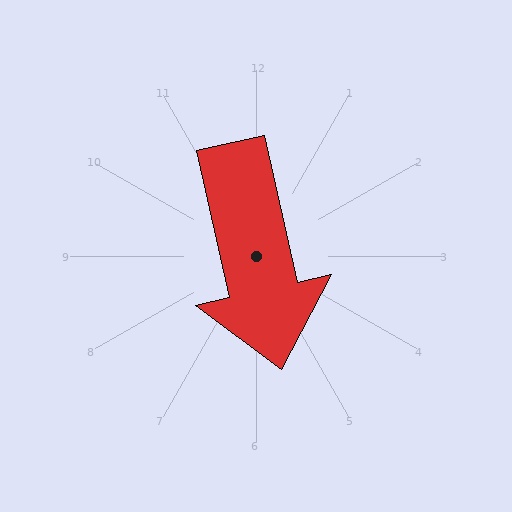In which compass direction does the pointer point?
South.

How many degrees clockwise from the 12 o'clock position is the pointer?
Approximately 167 degrees.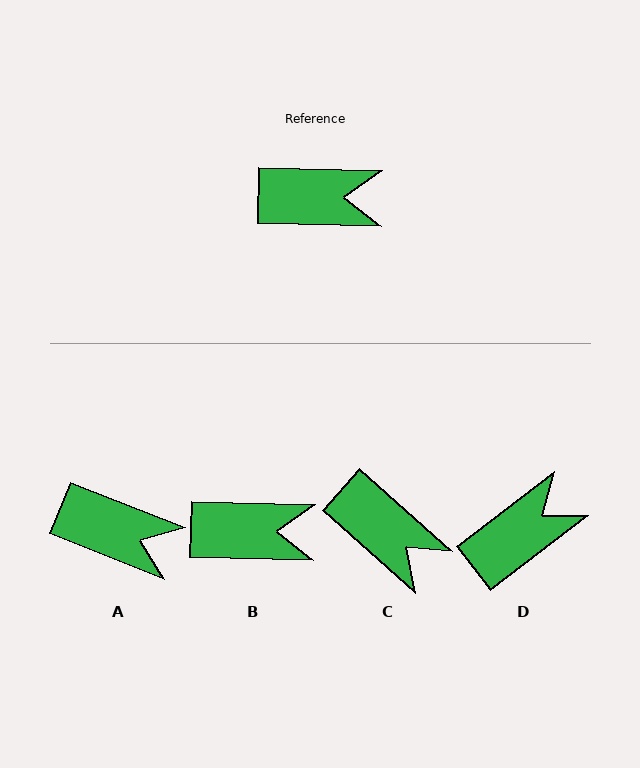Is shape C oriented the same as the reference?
No, it is off by about 40 degrees.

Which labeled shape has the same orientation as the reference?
B.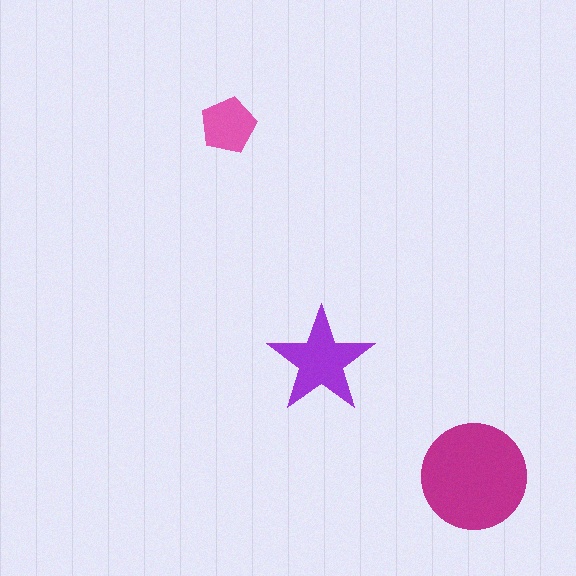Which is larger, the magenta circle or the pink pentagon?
The magenta circle.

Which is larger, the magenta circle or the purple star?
The magenta circle.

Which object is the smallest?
The pink pentagon.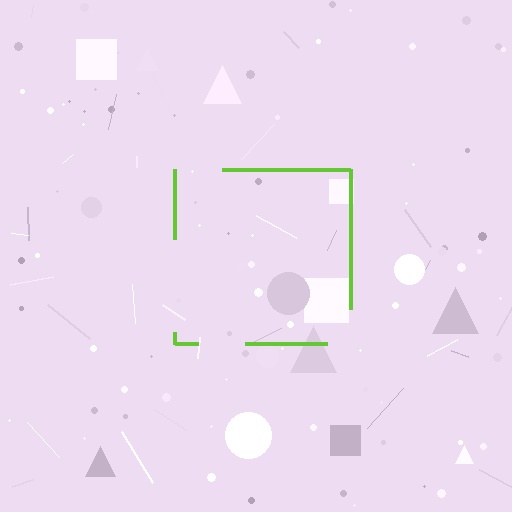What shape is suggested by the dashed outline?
The dashed outline suggests a square.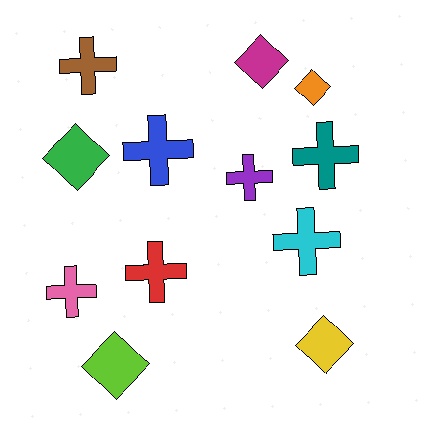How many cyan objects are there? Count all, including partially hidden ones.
There is 1 cyan object.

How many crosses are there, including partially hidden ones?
There are 7 crosses.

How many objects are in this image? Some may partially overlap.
There are 12 objects.